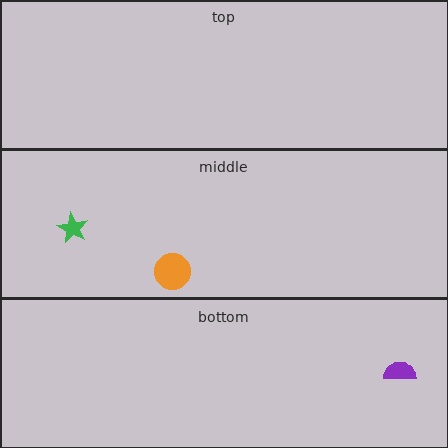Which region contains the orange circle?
The middle region.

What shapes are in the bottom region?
The purple semicircle.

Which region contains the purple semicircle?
The bottom region.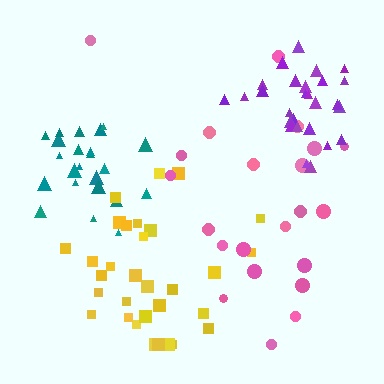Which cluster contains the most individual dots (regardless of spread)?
Yellow (31).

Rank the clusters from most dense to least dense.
purple, teal, yellow, pink.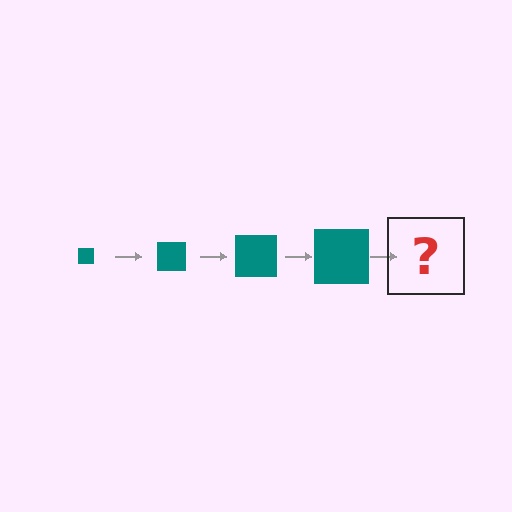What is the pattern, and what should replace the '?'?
The pattern is that the square gets progressively larger each step. The '?' should be a teal square, larger than the previous one.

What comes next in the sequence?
The next element should be a teal square, larger than the previous one.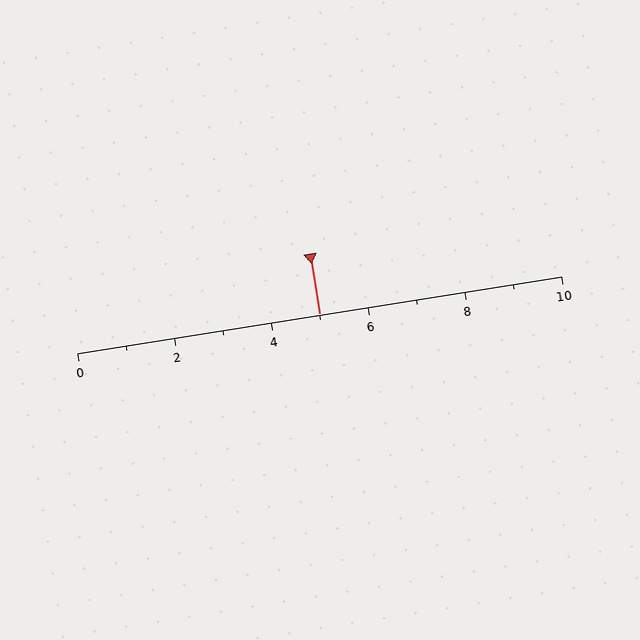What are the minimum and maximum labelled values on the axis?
The axis runs from 0 to 10.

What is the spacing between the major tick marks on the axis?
The major ticks are spaced 2 apart.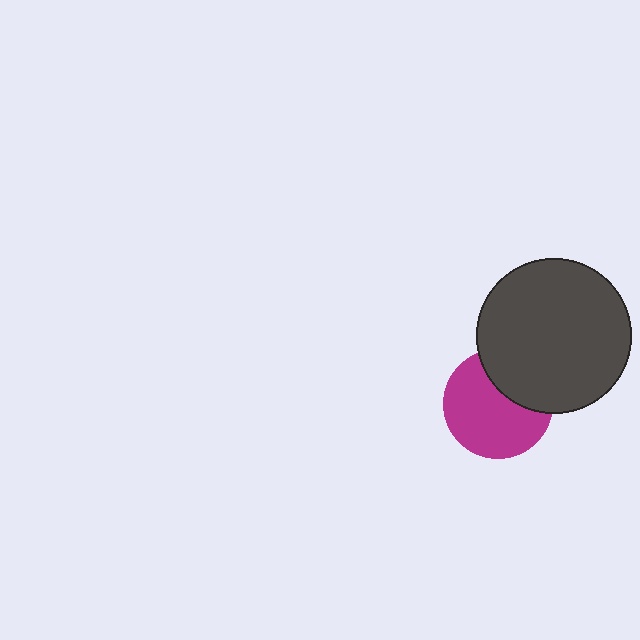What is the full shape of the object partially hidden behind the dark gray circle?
The partially hidden object is a magenta circle.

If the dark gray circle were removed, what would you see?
You would see the complete magenta circle.